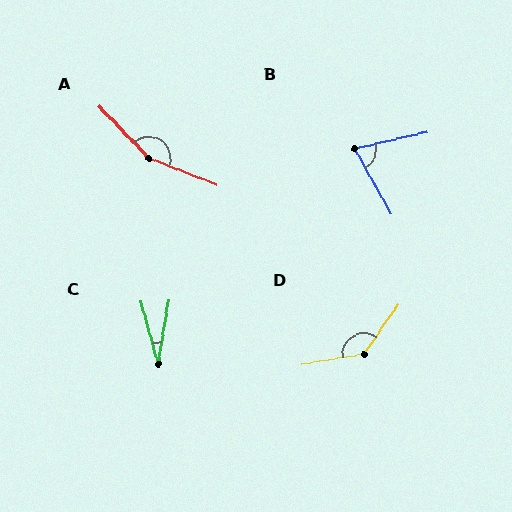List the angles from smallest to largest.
C (25°), B (74°), D (133°), A (155°).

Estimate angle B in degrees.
Approximately 74 degrees.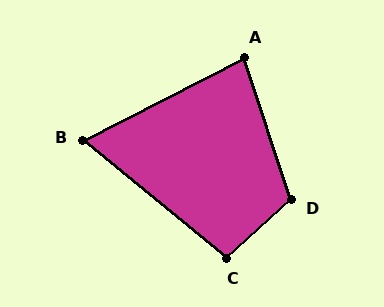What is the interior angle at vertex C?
Approximately 99 degrees (obtuse).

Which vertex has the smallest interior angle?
B, at approximately 67 degrees.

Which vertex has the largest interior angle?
D, at approximately 113 degrees.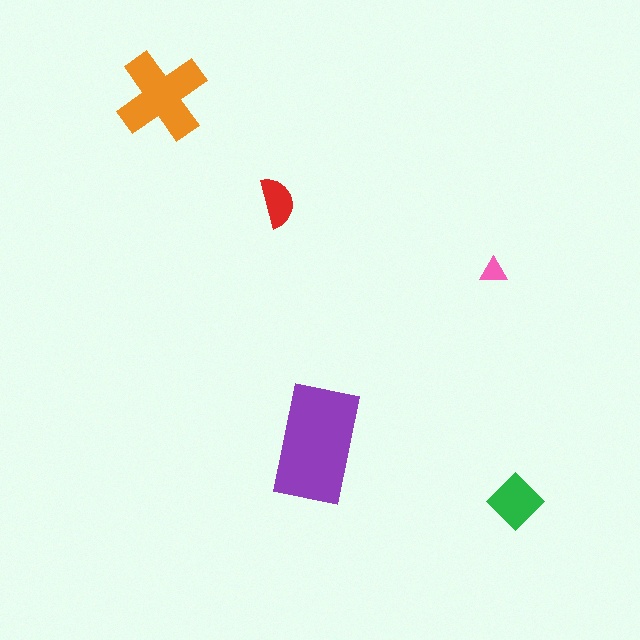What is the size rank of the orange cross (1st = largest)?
2nd.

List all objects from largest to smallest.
The purple rectangle, the orange cross, the green diamond, the red semicircle, the pink triangle.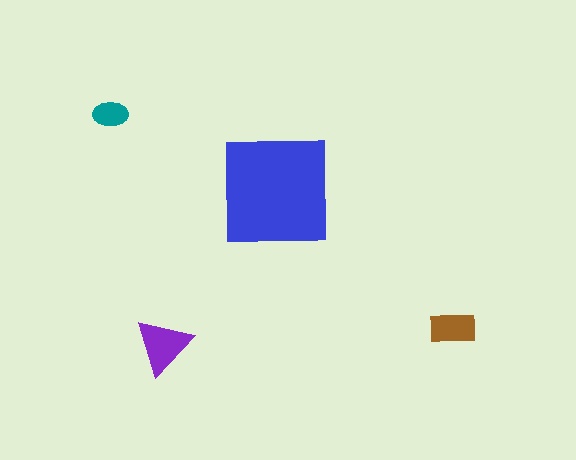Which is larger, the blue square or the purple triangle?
The blue square.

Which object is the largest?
The blue square.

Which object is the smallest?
The teal ellipse.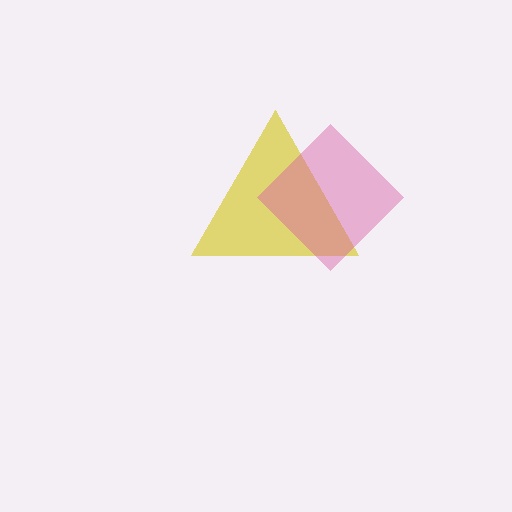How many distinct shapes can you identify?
There are 2 distinct shapes: a yellow triangle, a pink diamond.